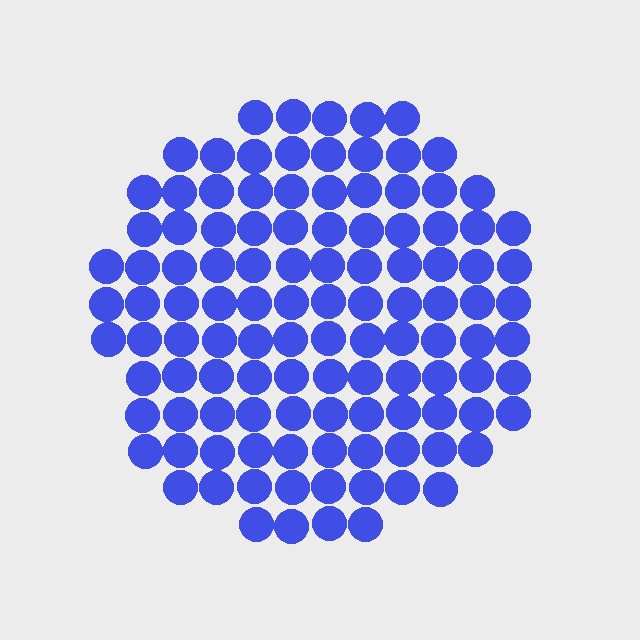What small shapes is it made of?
It is made of small circles.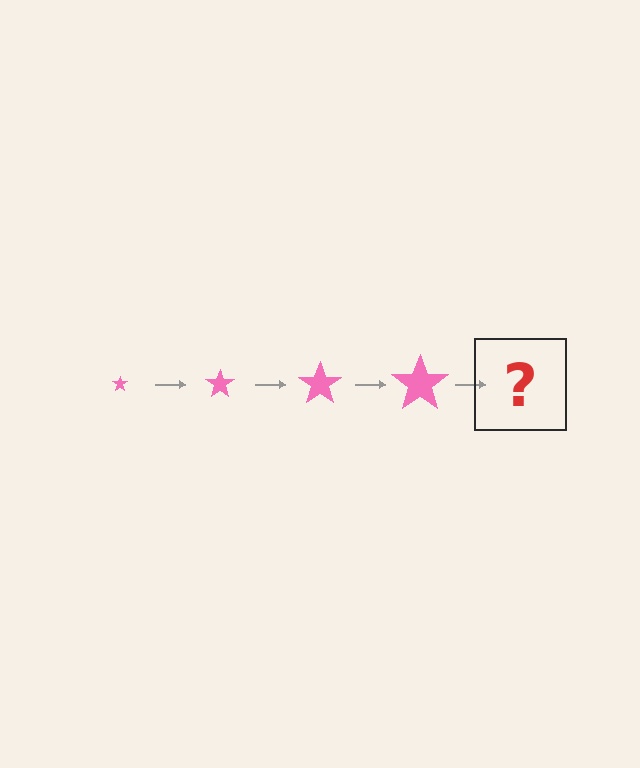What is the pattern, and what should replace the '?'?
The pattern is that the star gets progressively larger each step. The '?' should be a pink star, larger than the previous one.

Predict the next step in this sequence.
The next step is a pink star, larger than the previous one.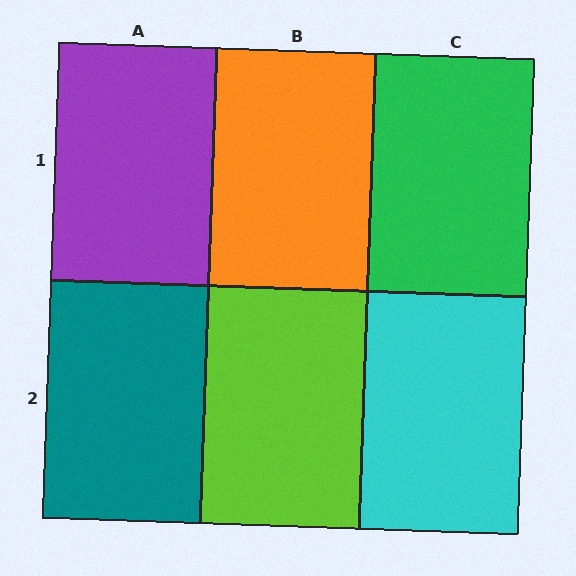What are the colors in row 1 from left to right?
Purple, orange, green.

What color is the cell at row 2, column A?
Teal.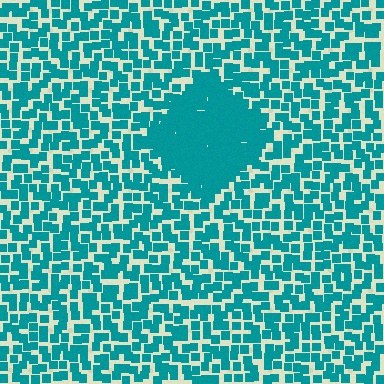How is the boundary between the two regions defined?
The boundary is defined by a change in element density (approximately 2.4x ratio). All elements are the same color, size, and shape.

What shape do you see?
I see a diamond.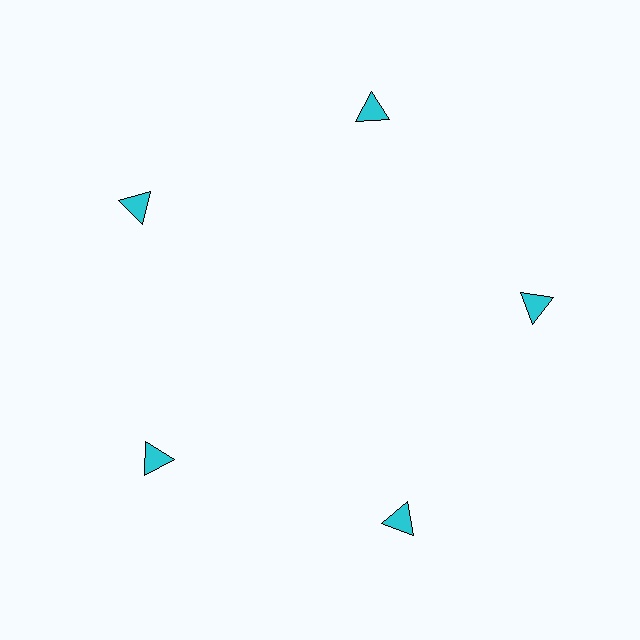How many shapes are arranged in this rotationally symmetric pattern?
There are 5 shapes, arranged in 5 groups of 1.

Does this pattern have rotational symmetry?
Yes, this pattern has 5-fold rotational symmetry. It looks the same after rotating 72 degrees around the center.